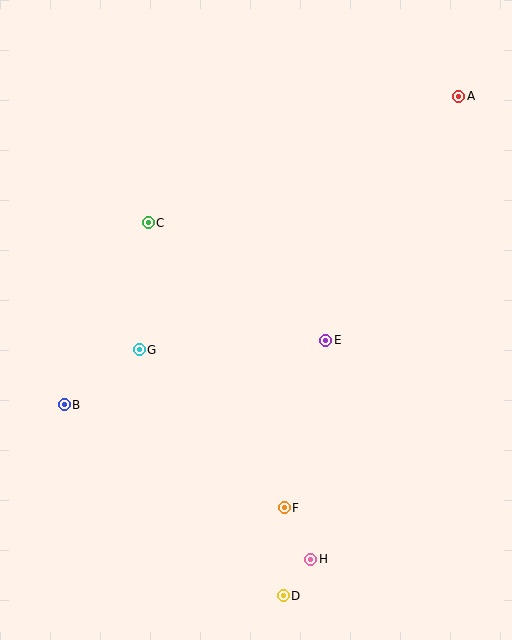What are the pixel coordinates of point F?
Point F is at (284, 508).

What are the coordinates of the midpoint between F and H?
The midpoint between F and H is at (298, 533).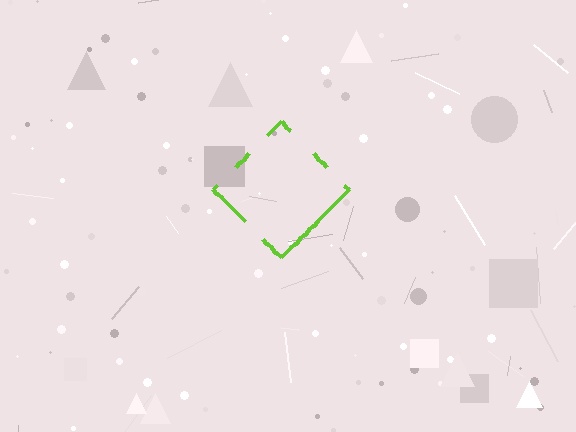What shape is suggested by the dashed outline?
The dashed outline suggests a diamond.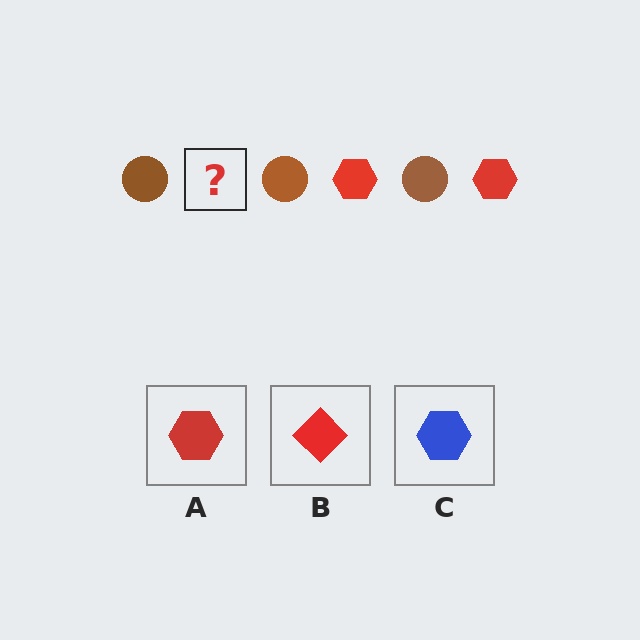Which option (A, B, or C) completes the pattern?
A.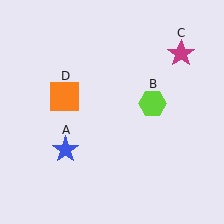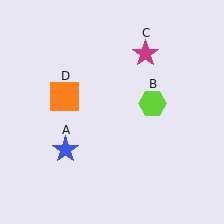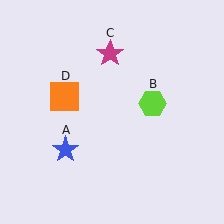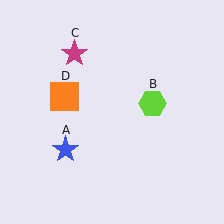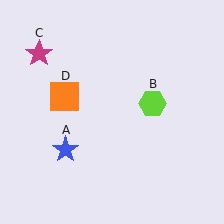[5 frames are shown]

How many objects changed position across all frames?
1 object changed position: magenta star (object C).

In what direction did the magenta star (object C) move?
The magenta star (object C) moved left.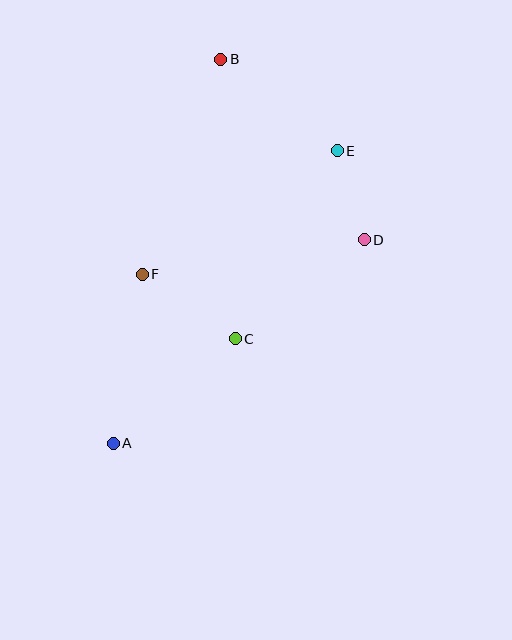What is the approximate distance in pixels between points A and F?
The distance between A and F is approximately 171 pixels.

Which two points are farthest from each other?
Points A and B are farthest from each other.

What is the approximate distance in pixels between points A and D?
The distance between A and D is approximately 323 pixels.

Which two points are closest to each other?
Points D and E are closest to each other.